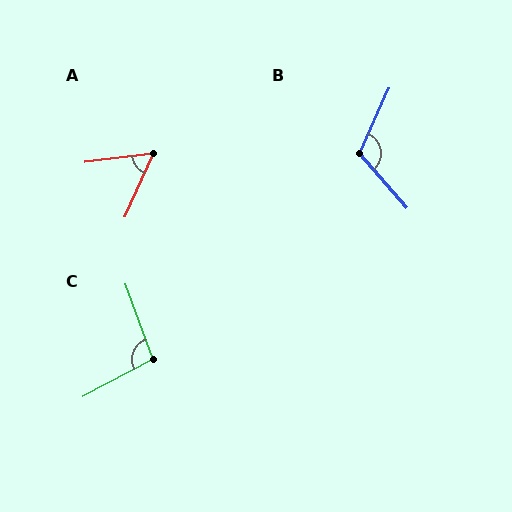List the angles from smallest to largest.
A (59°), C (99°), B (115°).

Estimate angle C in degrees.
Approximately 99 degrees.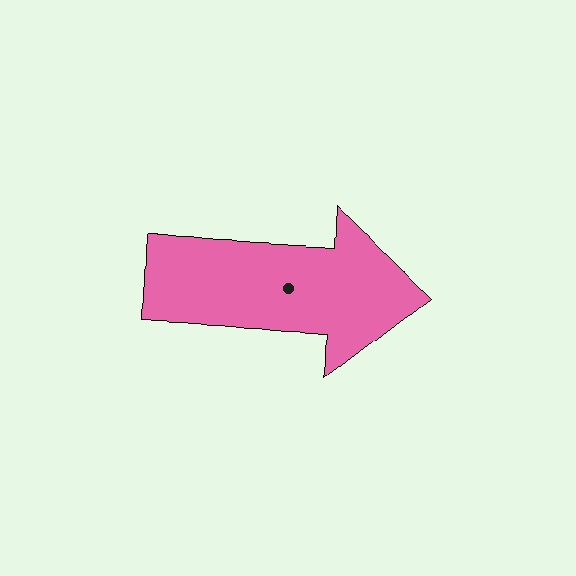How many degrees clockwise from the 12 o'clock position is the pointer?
Approximately 93 degrees.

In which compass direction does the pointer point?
East.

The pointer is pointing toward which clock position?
Roughly 3 o'clock.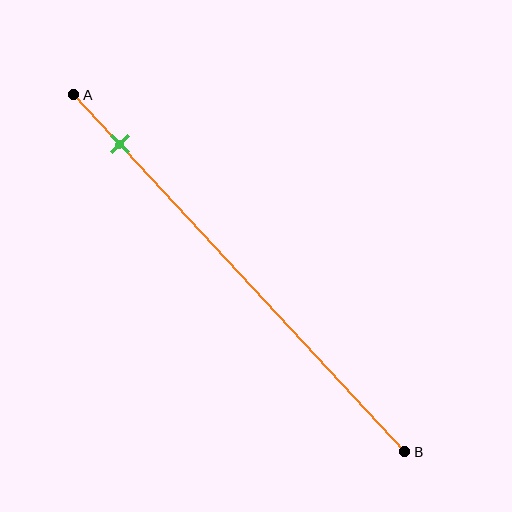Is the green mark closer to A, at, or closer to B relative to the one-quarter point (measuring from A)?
The green mark is closer to point A than the one-quarter point of segment AB.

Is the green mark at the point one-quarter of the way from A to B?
No, the mark is at about 15% from A, not at the 25% one-quarter point.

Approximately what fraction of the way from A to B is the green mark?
The green mark is approximately 15% of the way from A to B.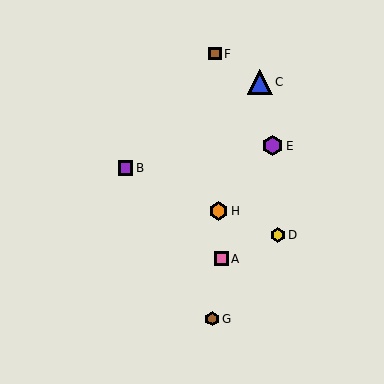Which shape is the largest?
The blue triangle (labeled C) is the largest.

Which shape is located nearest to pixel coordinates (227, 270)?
The pink square (labeled A) at (221, 259) is nearest to that location.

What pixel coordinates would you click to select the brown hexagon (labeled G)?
Click at (212, 319) to select the brown hexagon G.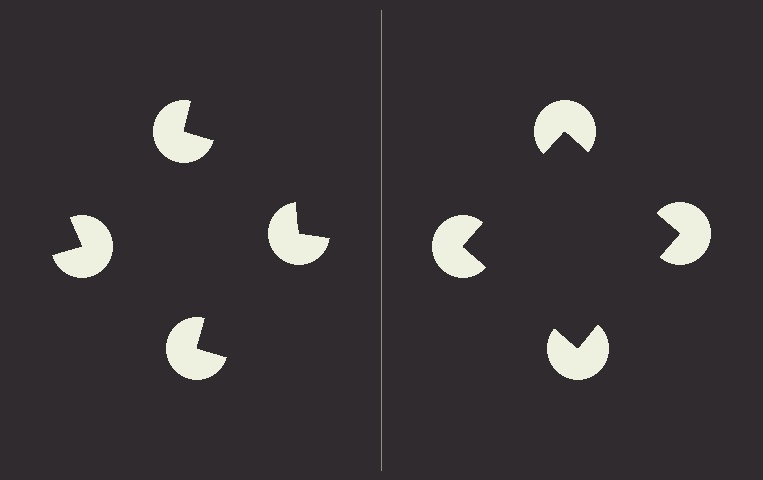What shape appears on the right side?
An illusory square.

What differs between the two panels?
The pac-man discs are positioned identically on both sides; only the wedge orientations differ. On the right they align to a square; on the left they are misaligned.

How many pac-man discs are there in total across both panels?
8 — 4 on each side.